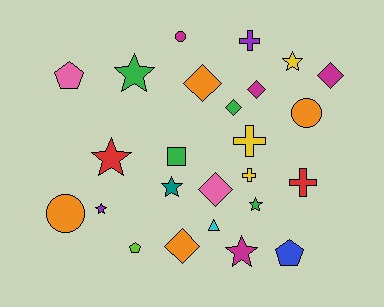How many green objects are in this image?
There are 4 green objects.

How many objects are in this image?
There are 25 objects.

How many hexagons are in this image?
There are no hexagons.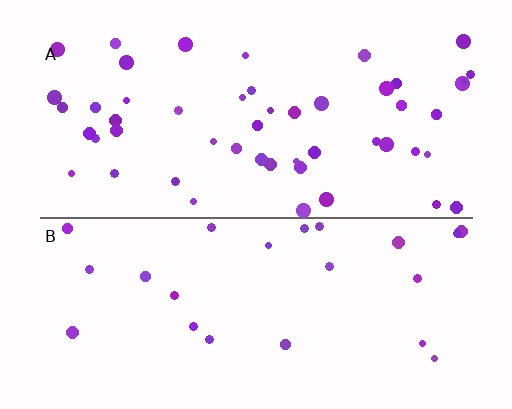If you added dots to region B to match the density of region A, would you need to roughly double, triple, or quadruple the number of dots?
Approximately double.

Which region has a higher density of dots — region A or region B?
A (the top).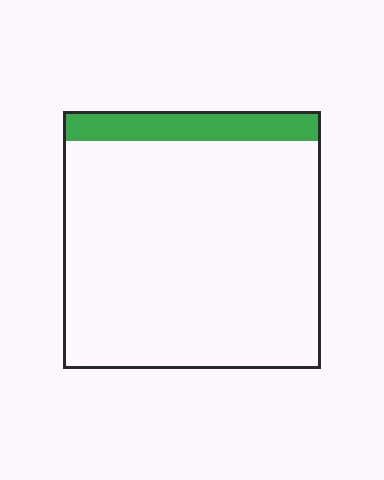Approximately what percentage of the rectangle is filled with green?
Approximately 10%.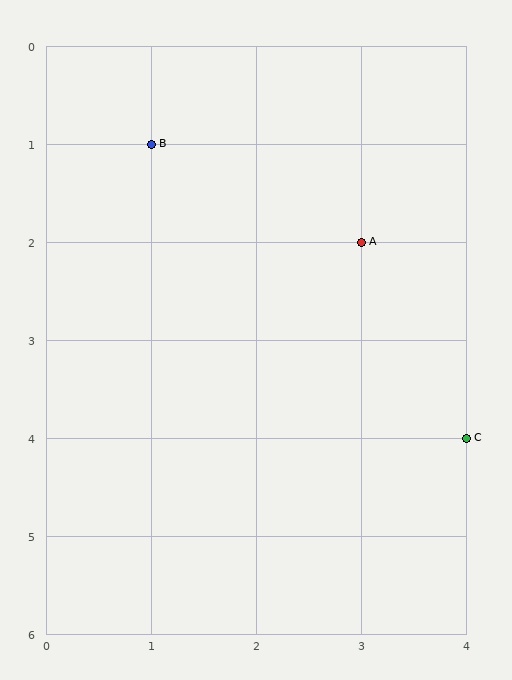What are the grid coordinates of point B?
Point B is at grid coordinates (1, 1).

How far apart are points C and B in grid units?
Points C and B are 3 columns and 3 rows apart (about 4.2 grid units diagonally).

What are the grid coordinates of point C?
Point C is at grid coordinates (4, 4).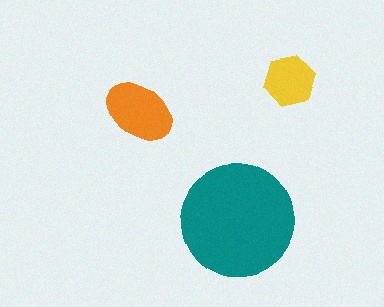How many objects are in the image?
There are 3 objects in the image.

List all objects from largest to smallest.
The teal circle, the orange ellipse, the yellow hexagon.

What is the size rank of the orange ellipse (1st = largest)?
2nd.